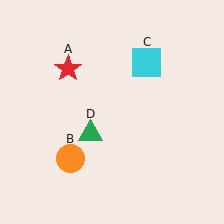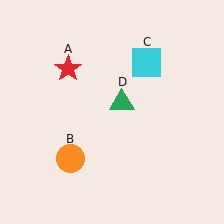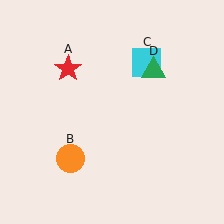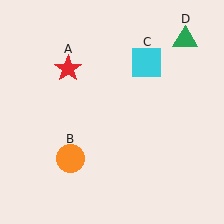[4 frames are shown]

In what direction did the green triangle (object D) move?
The green triangle (object D) moved up and to the right.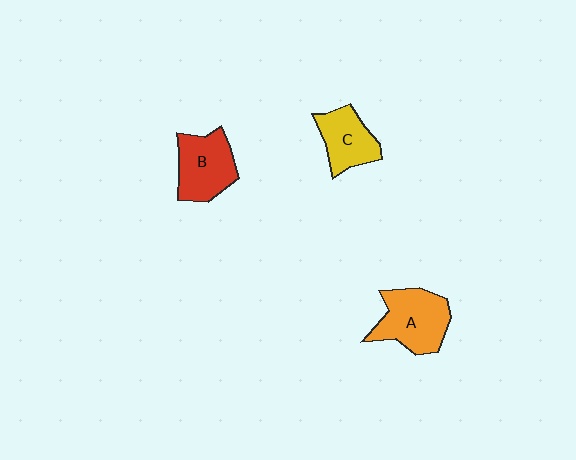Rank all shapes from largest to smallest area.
From largest to smallest: A (orange), B (red), C (yellow).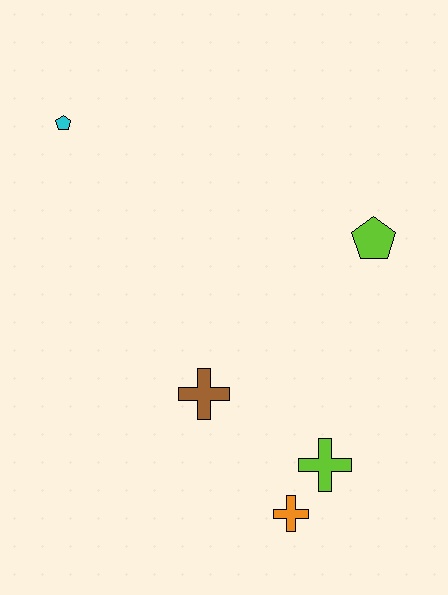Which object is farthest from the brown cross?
The cyan pentagon is farthest from the brown cross.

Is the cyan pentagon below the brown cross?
No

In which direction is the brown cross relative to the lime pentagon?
The brown cross is to the left of the lime pentagon.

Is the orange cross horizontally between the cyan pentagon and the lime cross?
Yes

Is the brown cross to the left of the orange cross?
Yes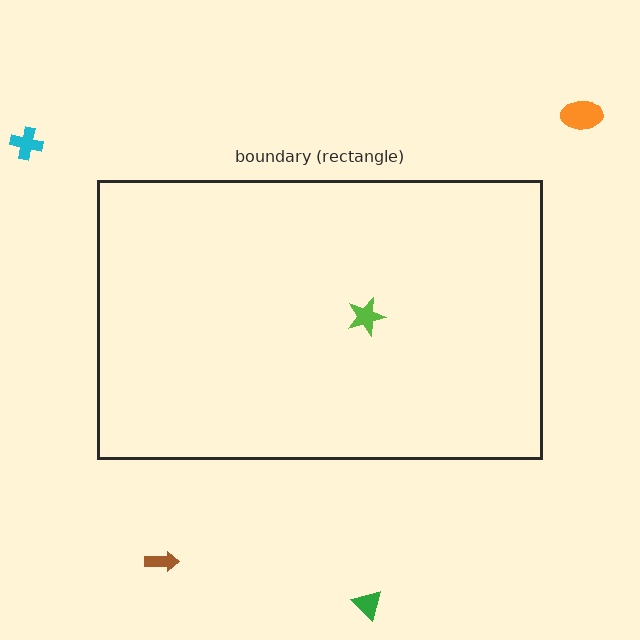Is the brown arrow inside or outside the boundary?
Outside.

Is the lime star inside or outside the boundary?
Inside.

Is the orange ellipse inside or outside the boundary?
Outside.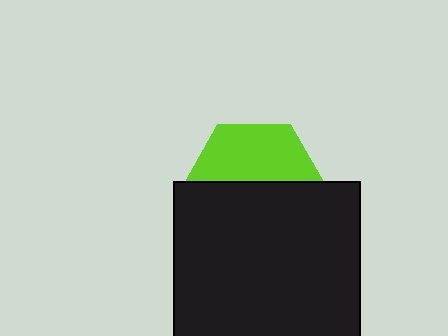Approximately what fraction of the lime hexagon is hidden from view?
Roughly 57% of the lime hexagon is hidden behind the black square.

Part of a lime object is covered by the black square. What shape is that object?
It is a hexagon.